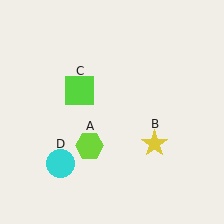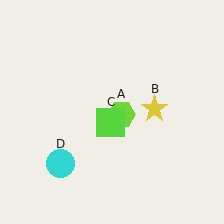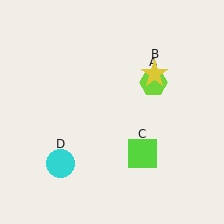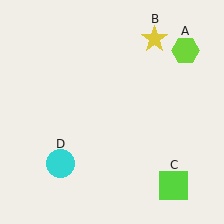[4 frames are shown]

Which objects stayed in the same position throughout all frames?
Cyan circle (object D) remained stationary.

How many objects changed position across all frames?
3 objects changed position: lime hexagon (object A), yellow star (object B), lime square (object C).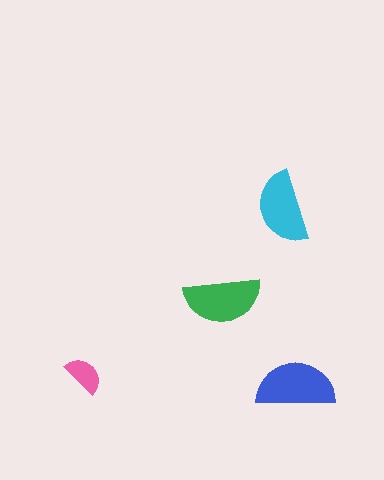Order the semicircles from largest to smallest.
the blue one, the green one, the cyan one, the pink one.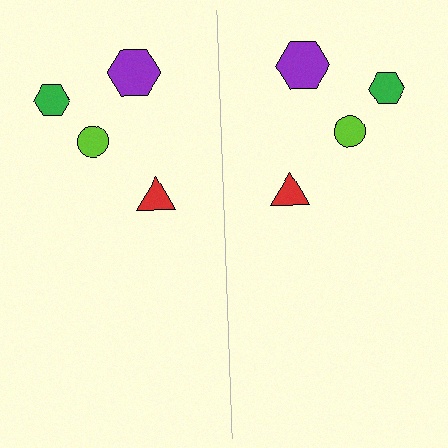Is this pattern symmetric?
Yes, this pattern has bilateral (reflection) symmetry.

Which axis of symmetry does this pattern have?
The pattern has a vertical axis of symmetry running through the center of the image.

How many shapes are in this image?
There are 8 shapes in this image.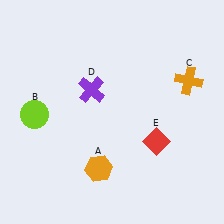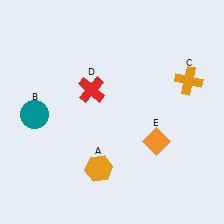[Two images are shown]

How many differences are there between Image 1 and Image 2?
There are 3 differences between the two images.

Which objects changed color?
B changed from lime to teal. D changed from purple to red. E changed from red to orange.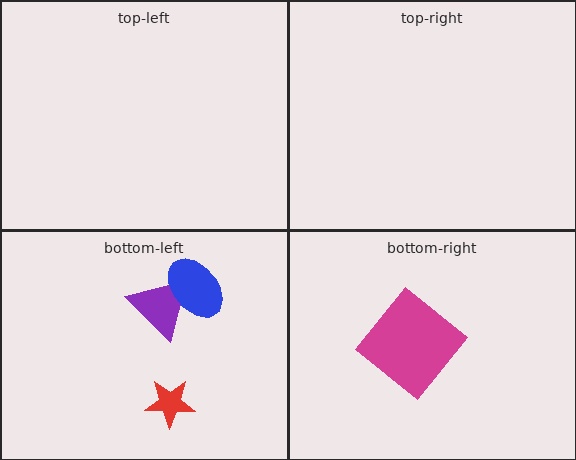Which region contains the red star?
The bottom-left region.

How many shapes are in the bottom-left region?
3.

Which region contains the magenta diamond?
The bottom-right region.